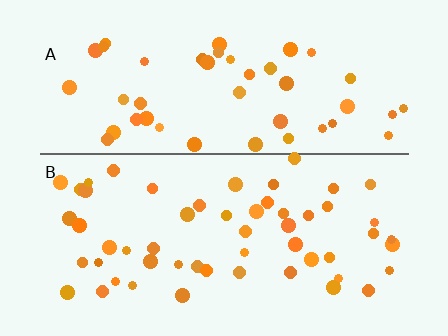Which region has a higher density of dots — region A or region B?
B (the bottom).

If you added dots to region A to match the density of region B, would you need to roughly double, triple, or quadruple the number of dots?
Approximately double.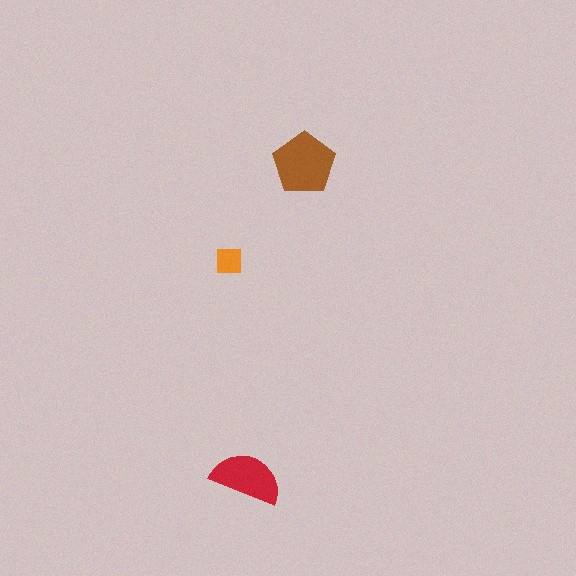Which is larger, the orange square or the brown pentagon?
The brown pentagon.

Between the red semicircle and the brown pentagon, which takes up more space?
The brown pentagon.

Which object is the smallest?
The orange square.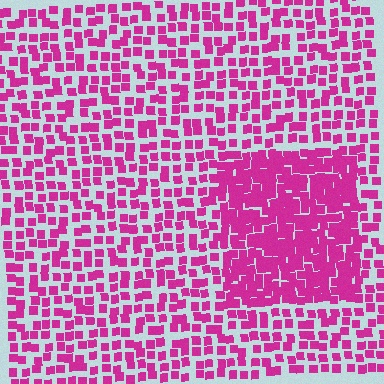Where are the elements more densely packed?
The elements are more densely packed inside the rectangle boundary.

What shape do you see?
I see a rectangle.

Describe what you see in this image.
The image contains small magenta elements arranged at two different densities. A rectangle-shaped region is visible where the elements are more densely packed than the surrounding area.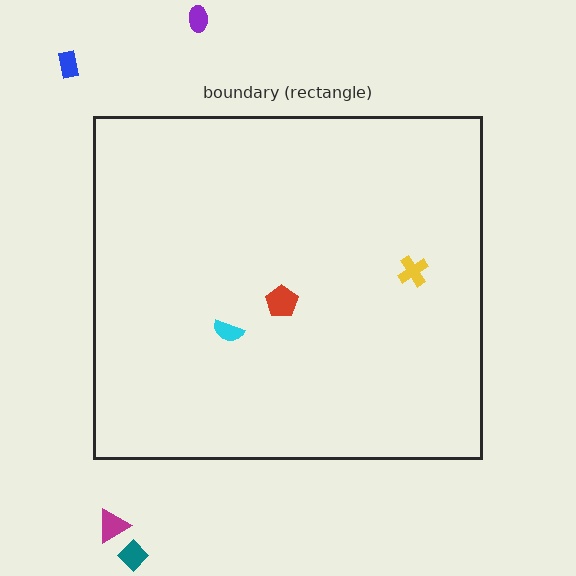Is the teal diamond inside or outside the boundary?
Outside.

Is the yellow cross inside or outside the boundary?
Inside.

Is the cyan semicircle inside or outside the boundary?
Inside.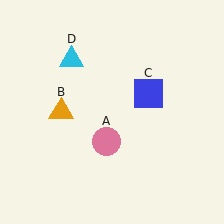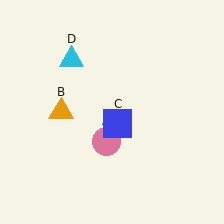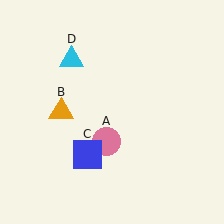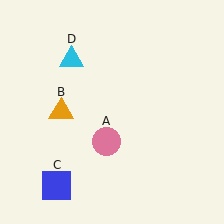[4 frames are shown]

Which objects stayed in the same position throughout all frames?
Pink circle (object A) and orange triangle (object B) and cyan triangle (object D) remained stationary.